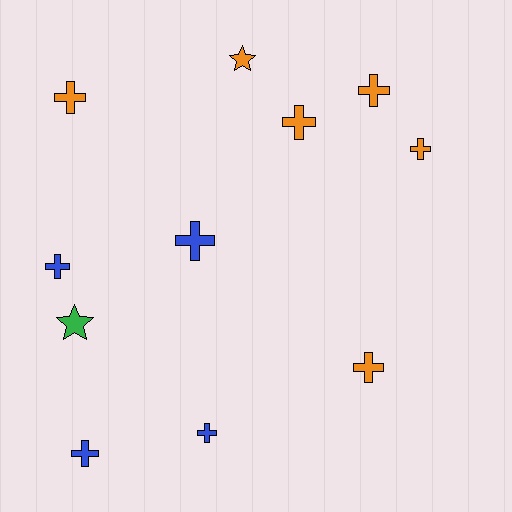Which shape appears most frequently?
Cross, with 9 objects.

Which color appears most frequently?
Orange, with 6 objects.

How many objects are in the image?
There are 11 objects.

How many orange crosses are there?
There are 5 orange crosses.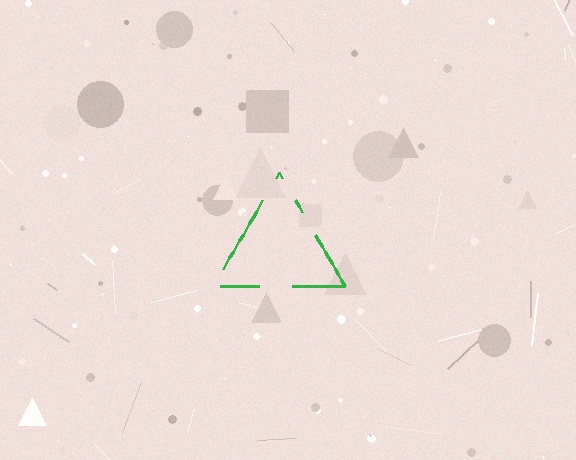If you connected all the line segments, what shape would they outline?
They would outline a triangle.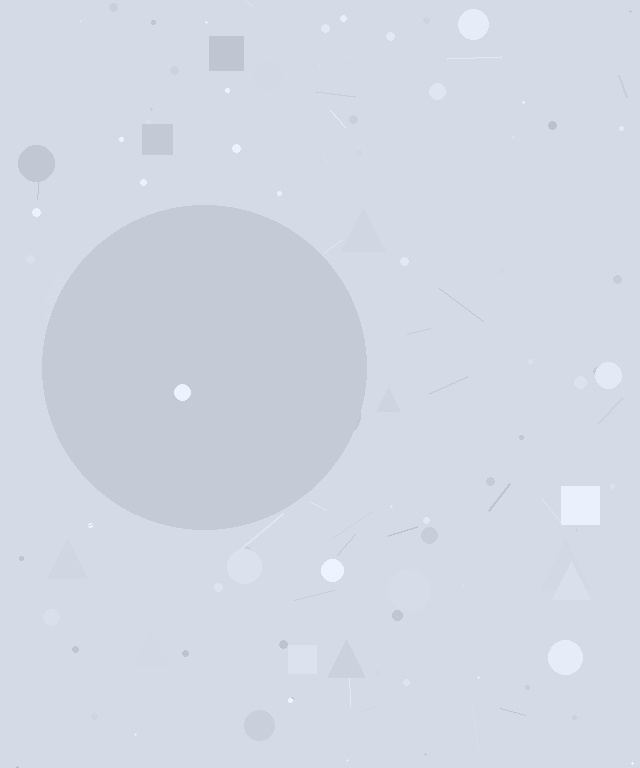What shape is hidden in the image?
A circle is hidden in the image.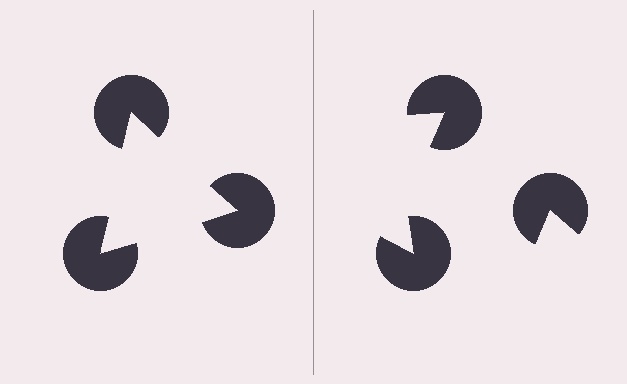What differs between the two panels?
The pac-man discs are positioned identically on both sides; only the wedge orientations differ. On the left they align to a triangle; on the right they are misaligned.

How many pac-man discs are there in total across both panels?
6 — 3 on each side.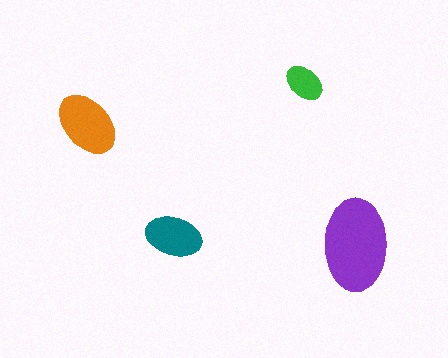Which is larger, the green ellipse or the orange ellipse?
The orange one.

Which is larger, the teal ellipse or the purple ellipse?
The purple one.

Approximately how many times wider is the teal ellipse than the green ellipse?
About 1.5 times wider.